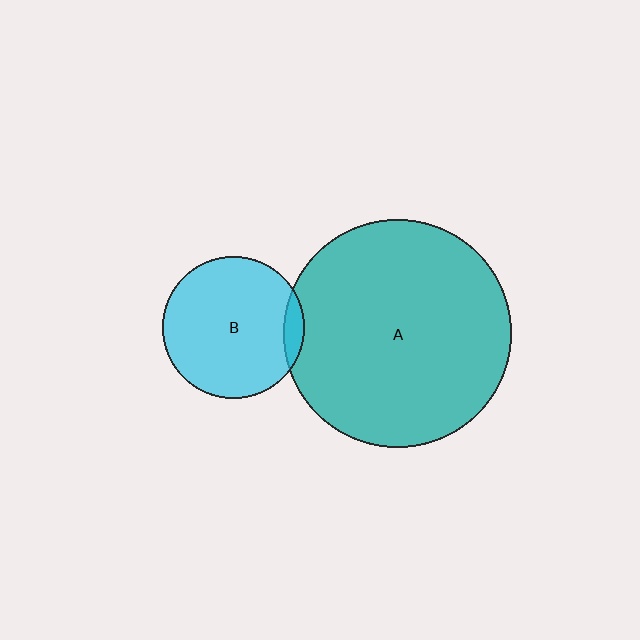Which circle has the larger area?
Circle A (teal).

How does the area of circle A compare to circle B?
Approximately 2.6 times.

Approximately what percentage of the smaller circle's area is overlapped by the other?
Approximately 5%.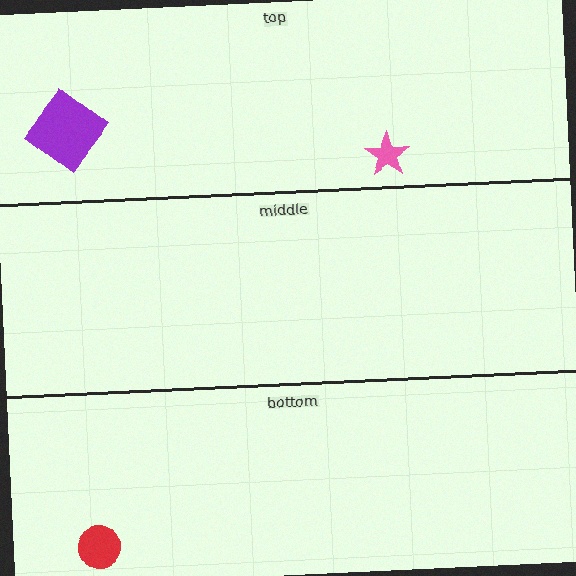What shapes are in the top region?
The pink star, the purple diamond.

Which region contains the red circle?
The bottom region.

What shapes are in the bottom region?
The red circle.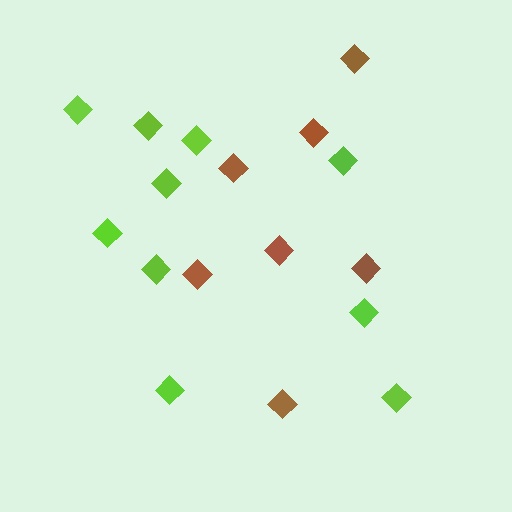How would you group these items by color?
There are 2 groups: one group of brown diamonds (7) and one group of lime diamonds (10).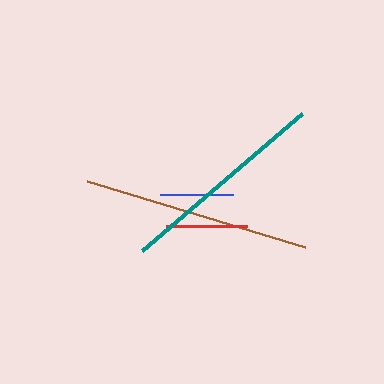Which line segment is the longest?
The brown line is the longest at approximately 227 pixels.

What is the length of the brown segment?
The brown segment is approximately 227 pixels long.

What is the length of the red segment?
The red segment is approximately 81 pixels long.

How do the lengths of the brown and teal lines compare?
The brown and teal lines are approximately the same length.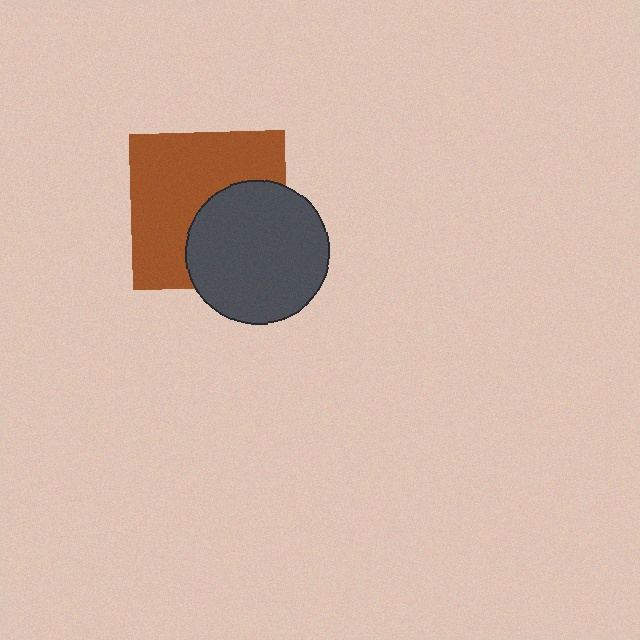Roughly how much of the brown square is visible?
About half of it is visible (roughly 60%).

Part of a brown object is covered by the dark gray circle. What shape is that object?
It is a square.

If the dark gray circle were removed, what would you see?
You would see the complete brown square.